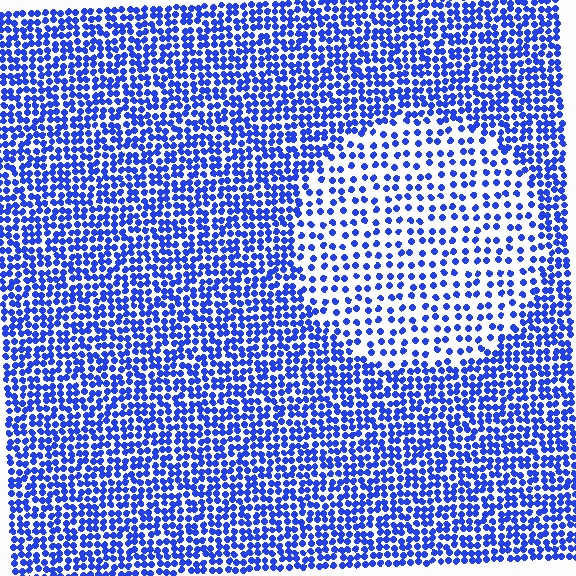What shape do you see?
I see a circle.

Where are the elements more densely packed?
The elements are more densely packed outside the circle boundary.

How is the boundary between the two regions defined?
The boundary is defined by a change in element density (approximately 2.1x ratio). All elements are the same color, size, and shape.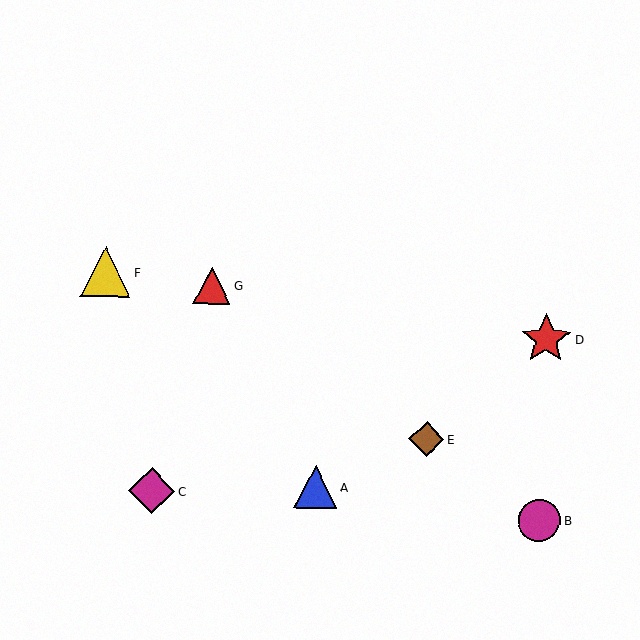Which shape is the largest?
The red star (labeled D) is the largest.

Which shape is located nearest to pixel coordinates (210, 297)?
The red triangle (labeled G) at (212, 286) is nearest to that location.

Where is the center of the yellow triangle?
The center of the yellow triangle is at (106, 272).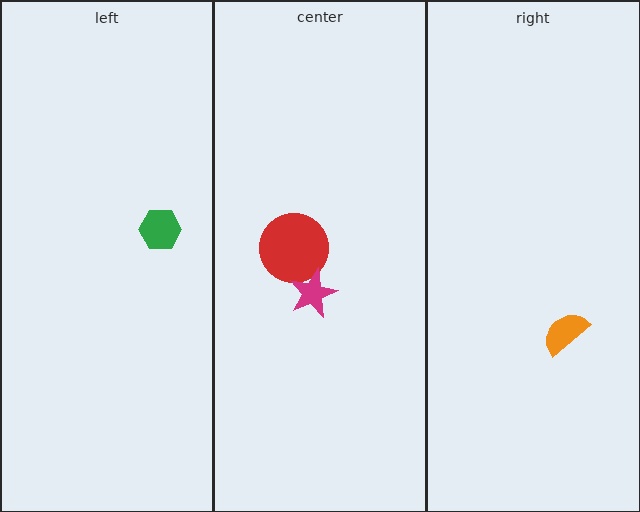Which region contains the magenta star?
The center region.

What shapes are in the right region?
The orange semicircle.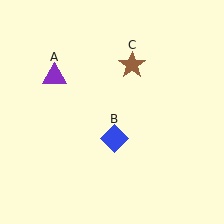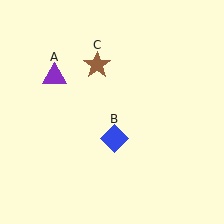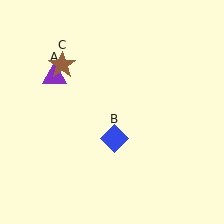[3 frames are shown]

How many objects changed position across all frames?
1 object changed position: brown star (object C).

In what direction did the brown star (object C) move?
The brown star (object C) moved left.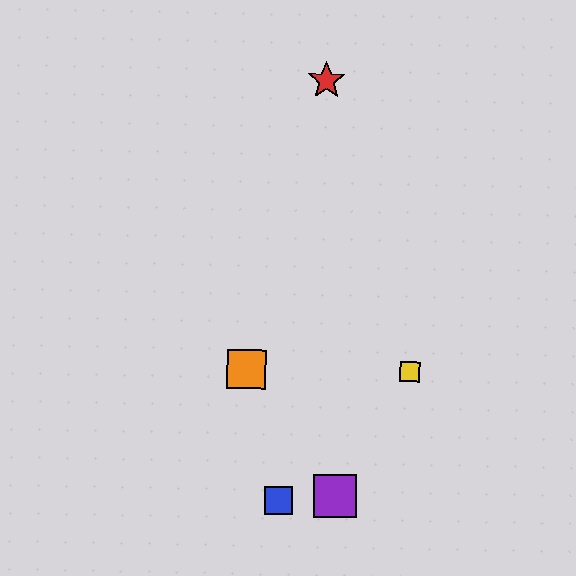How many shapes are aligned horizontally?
3 shapes (the green hexagon, the yellow square, the orange square) are aligned horizontally.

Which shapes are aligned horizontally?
The green hexagon, the yellow square, the orange square are aligned horizontally.